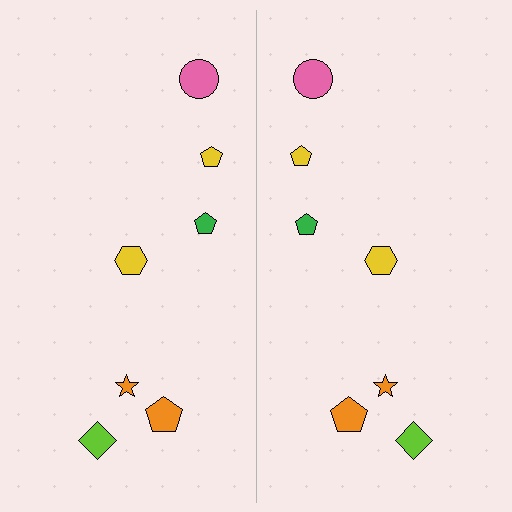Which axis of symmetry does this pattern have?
The pattern has a vertical axis of symmetry running through the center of the image.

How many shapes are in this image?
There are 14 shapes in this image.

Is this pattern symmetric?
Yes, this pattern has bilateral (reflection) symmetry.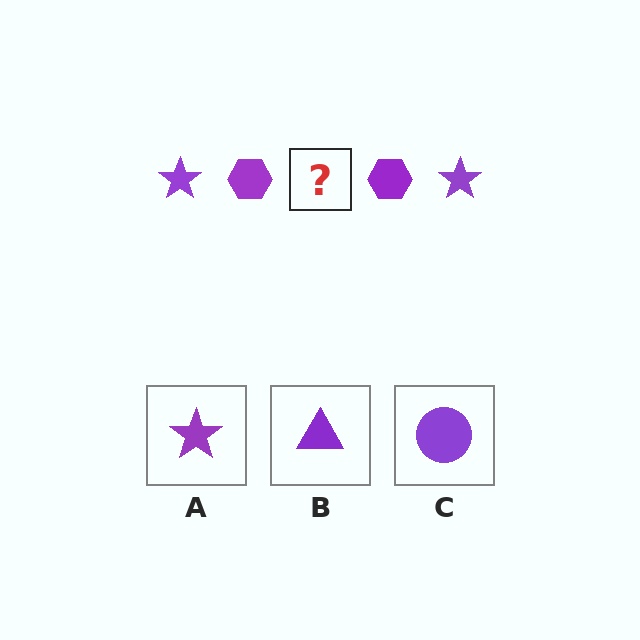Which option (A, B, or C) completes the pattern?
A.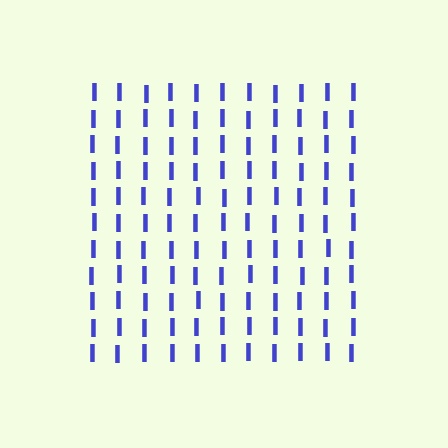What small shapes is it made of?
It is made of small letter I's.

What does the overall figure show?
The overall figure shows a square.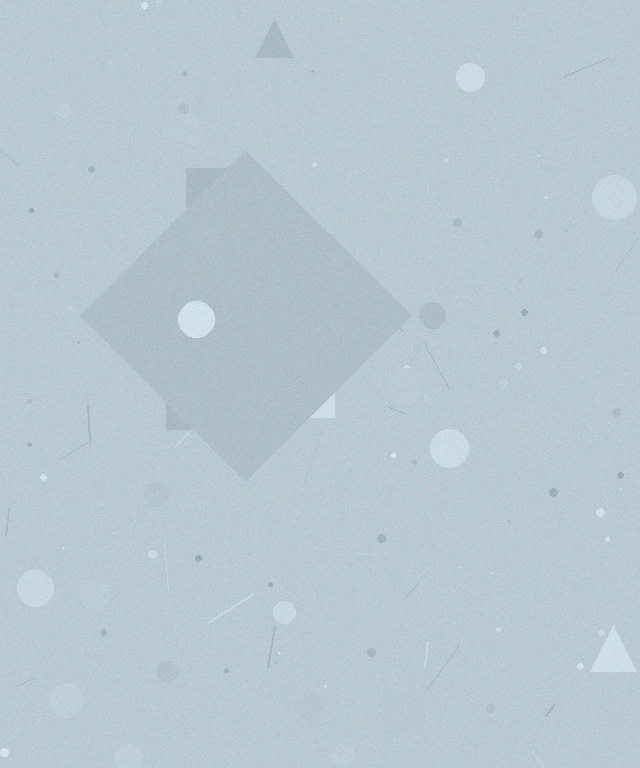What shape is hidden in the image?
A diamond is hidden in the image.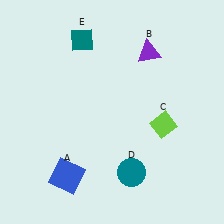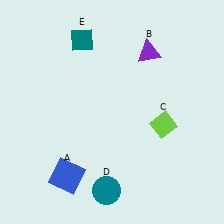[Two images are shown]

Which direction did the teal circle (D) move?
The teal circle (D) moved left.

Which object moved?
The teal circle (D) moved left.